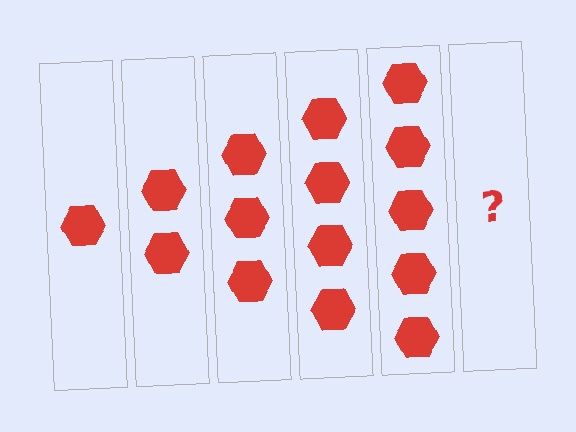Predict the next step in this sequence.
The next step is 6 hexagons.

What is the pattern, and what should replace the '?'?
The pattern is that each step adds one more hexagon. The '?' should be 6 hexagons.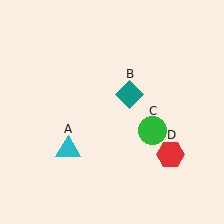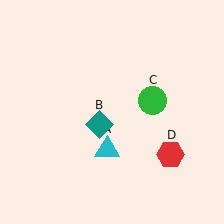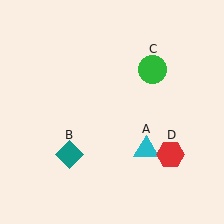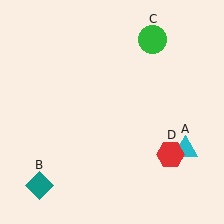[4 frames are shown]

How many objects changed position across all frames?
3 objects changed position: cyan triangle (object A), teal diamond (object B), green circle (object C).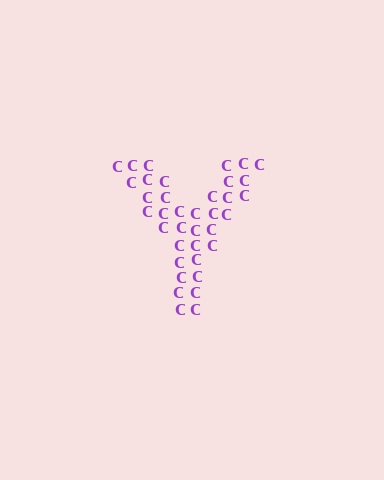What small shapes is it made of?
It is made of small letter C's.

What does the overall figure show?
The overall figure shows the letter Y.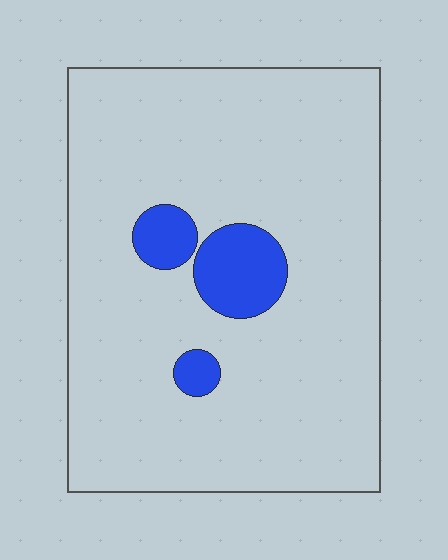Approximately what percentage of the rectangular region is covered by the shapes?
Approximately 10%.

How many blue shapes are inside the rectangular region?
3.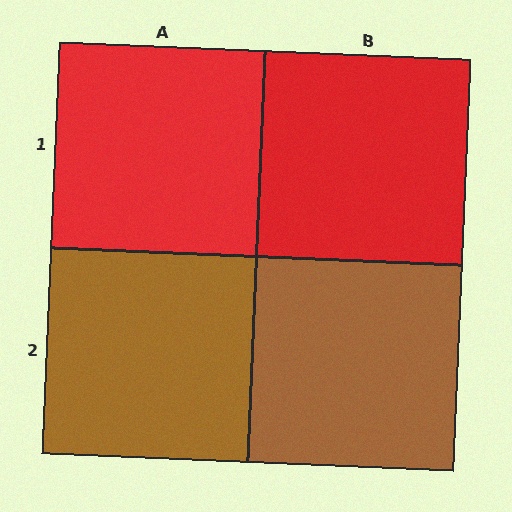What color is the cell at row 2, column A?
Brown.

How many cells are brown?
2 cells are brown.